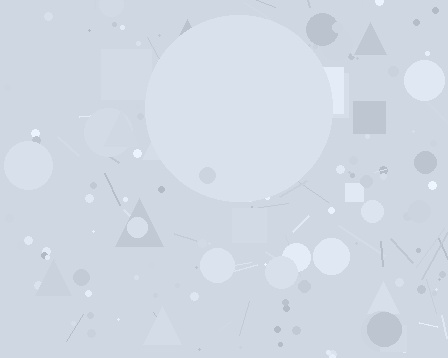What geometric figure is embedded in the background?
A circle is embedded in the background.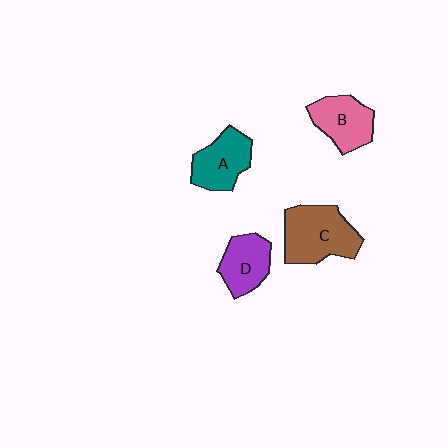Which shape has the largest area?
Shape C (brown).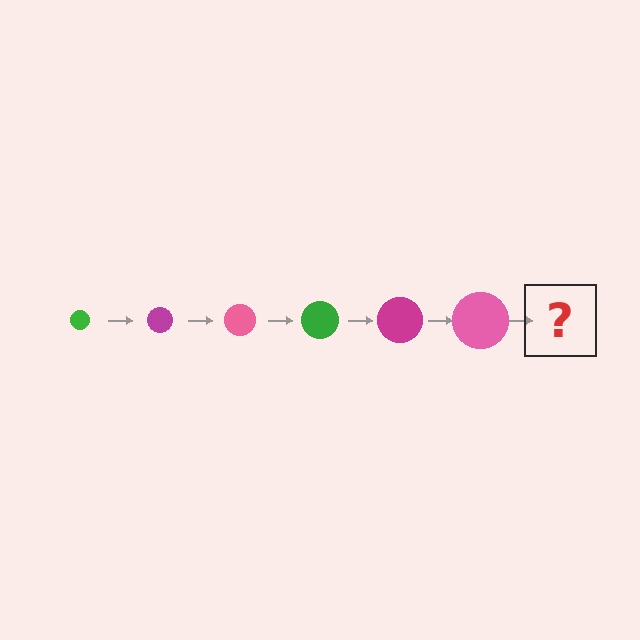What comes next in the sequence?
The next element should be a green circle, larger than the previous one.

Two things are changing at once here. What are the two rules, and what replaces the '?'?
The two rules are that the circle grows larger each step and the color cycles through green, magenta, and pink. The '?' should be a green circle, larger than the previous one.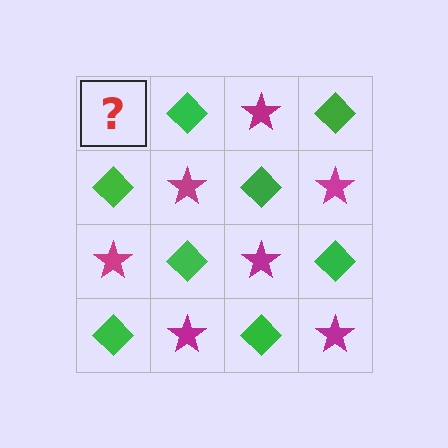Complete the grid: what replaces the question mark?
The question mark should be replaced with a magenta star.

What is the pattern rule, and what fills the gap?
The rule is that it alternates magenta star and green diamond in a checkerboard pattern. The gap should be filled with a magenta star.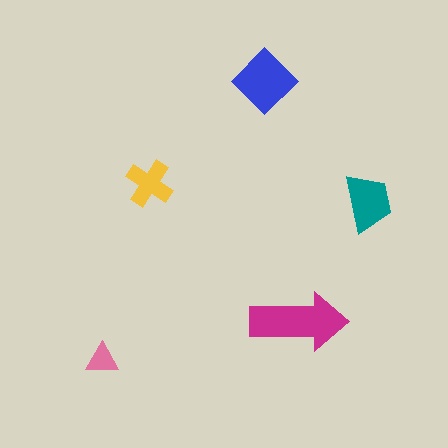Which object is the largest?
The magenta arrow.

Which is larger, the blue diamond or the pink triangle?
The blue diamond.